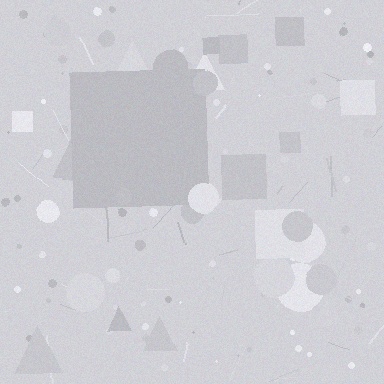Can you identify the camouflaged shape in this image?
The camouflaged shape is a square.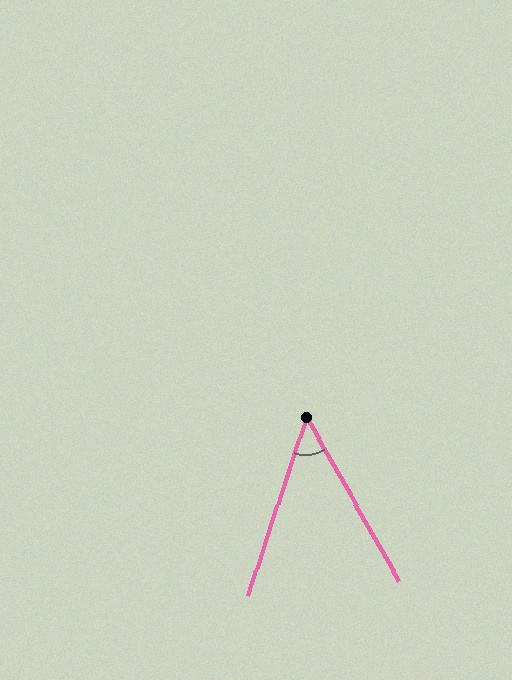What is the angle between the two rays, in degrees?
Approximately 48 degrees.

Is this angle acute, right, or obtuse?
It is acute.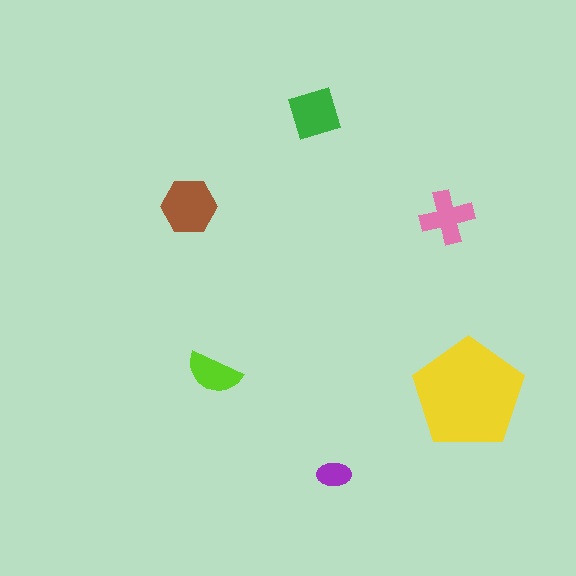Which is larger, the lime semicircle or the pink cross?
The pink cross.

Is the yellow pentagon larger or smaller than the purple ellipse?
Larger.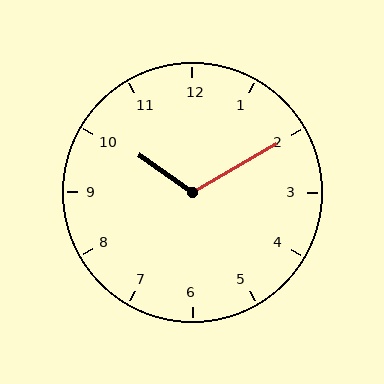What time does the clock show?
10:10.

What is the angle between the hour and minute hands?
Approximately 115 degrees.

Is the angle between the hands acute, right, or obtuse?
It is obtuse.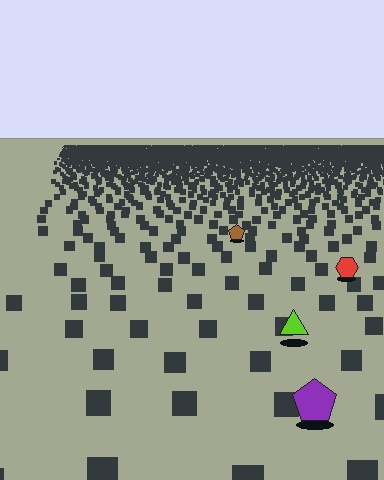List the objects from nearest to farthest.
From nearest to farthest: the purple pentagon, the lime triangle, the red hexagon, the brown pentagon.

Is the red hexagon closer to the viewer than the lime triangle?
No. The lime triangle is closer — you can tell from the texture gradient: the ground texture is coarser near it.